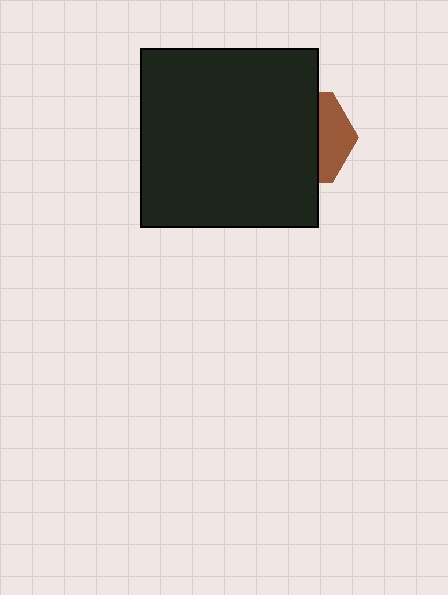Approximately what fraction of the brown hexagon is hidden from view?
Roughly 67% of the brown hexagon is hidden behind the black square.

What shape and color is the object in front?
The object in front is a black square.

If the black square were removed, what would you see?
You would see the complete brown hexagon.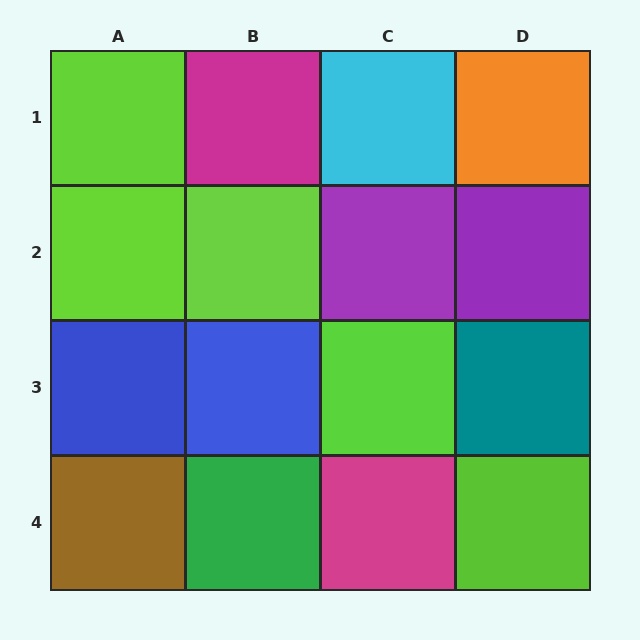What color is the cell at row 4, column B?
Green.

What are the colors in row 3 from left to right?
Blue, blue, lime, teal.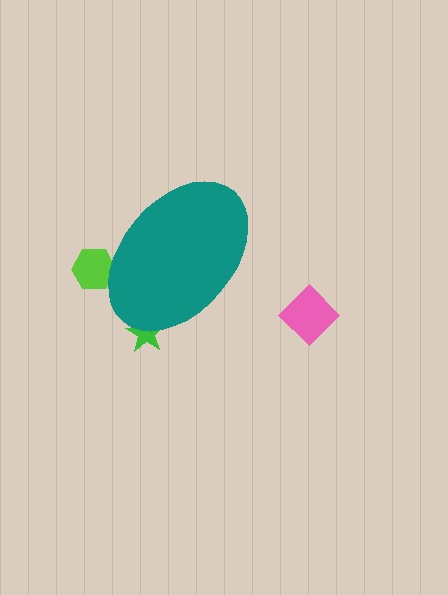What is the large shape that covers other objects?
A teal ellipse.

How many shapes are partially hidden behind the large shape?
2 shapes are partially hidden.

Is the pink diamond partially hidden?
No, the pink diamond is fully visible.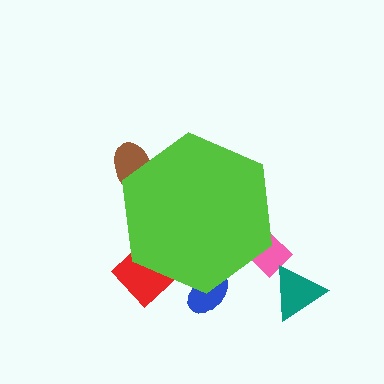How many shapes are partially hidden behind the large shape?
4 shapes are partially hidden.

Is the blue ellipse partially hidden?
Yes, the blue ellipse is partially hidden behind the lime hexagon.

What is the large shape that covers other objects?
A lime hexagon.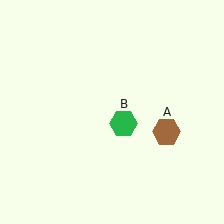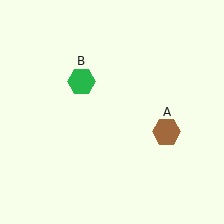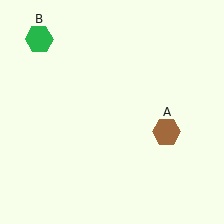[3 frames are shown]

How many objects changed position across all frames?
1 object changed position: green hexagon (object B).